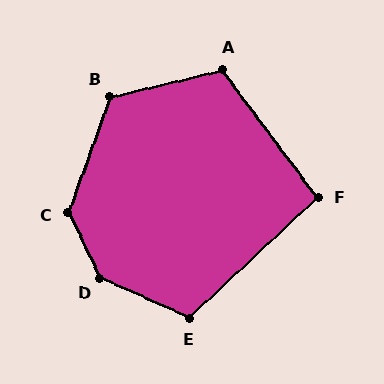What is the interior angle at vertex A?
Approximately 113 degrees (obtuse).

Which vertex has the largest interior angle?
D, at approximately 140 degrees.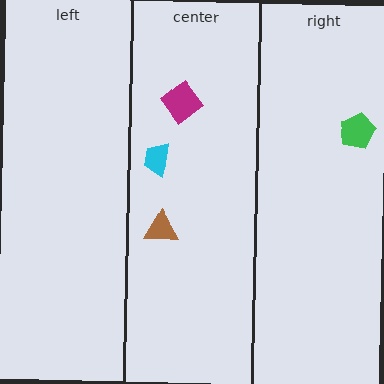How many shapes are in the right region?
1.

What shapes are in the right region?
The green pentagon.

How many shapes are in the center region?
3.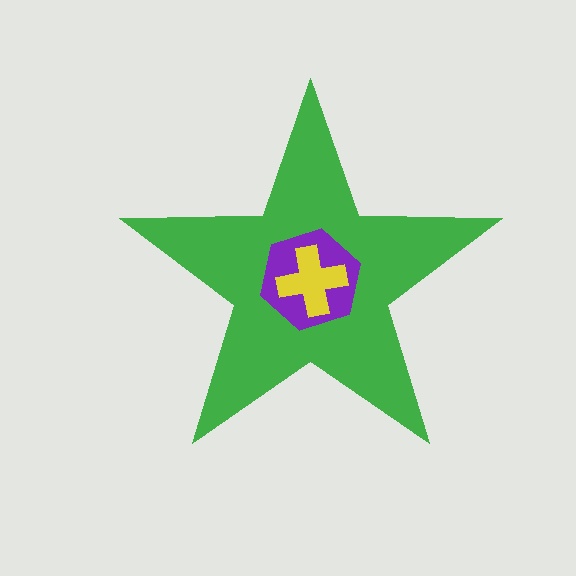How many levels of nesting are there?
3.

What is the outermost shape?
The green star.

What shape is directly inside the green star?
The purple hexagon.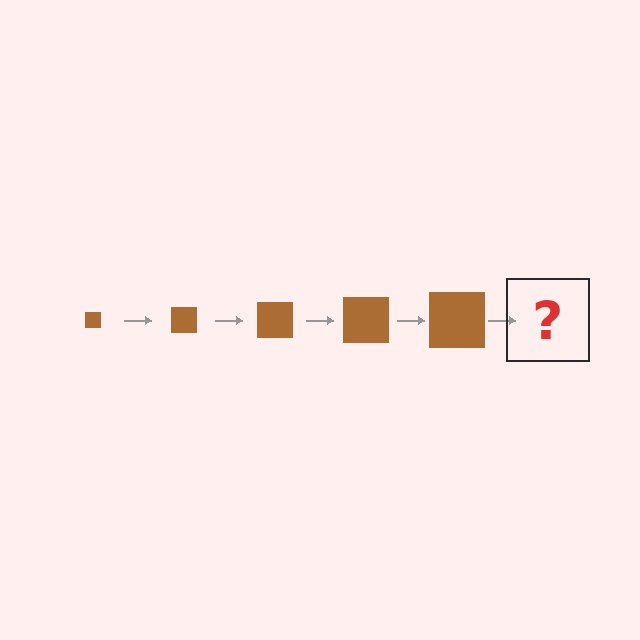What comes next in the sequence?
The next element should be a brown square, larger than the previous one.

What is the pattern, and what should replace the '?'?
The pattern is that the square gets progressively larger each step. The '?' should be a brown square, larger than the previous one.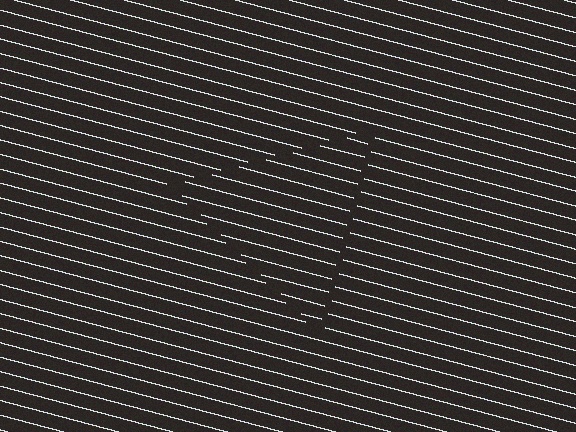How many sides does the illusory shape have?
3 sides — the line-ends trace a triangle.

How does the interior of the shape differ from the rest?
The interior of the shape contains the same grating, shifted by half a period — the contour is defined by the phase discontinuity where line-ends from the inner and outer gratings abut.